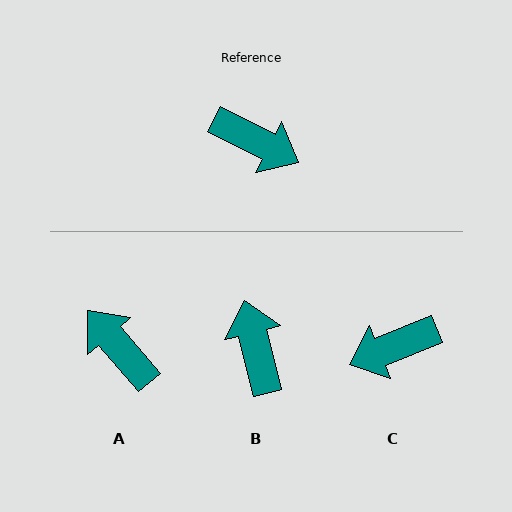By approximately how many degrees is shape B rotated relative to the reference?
Approximately 132 degrees counter-clockwise.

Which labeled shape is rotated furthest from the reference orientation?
A, about 158 degrees away.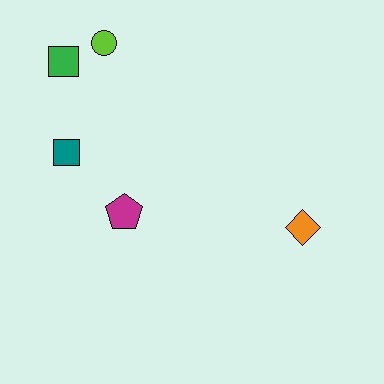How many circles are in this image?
There is 1 circle.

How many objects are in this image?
There are 5 objects.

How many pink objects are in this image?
There are no pink objects.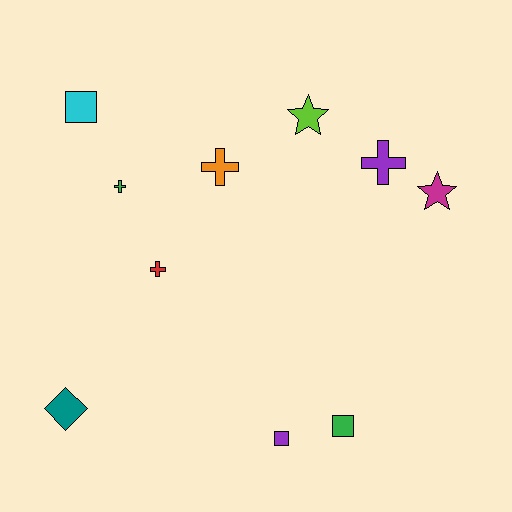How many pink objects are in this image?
There are no pink objects.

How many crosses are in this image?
There are 4 crosses.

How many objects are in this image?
There are 10 objects.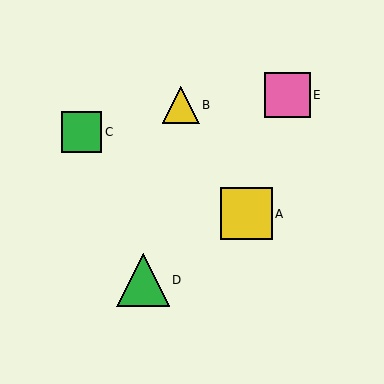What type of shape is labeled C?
Shape C is a green square.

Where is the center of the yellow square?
The center of the yellow square is at (246, 214).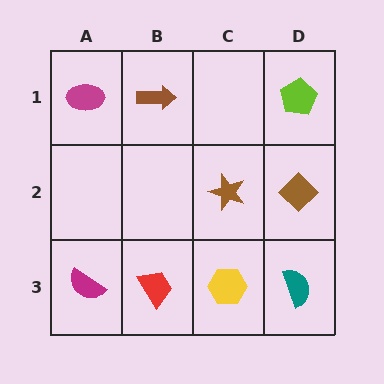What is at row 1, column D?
A lime pentagon.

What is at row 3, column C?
A yellow hexagon.